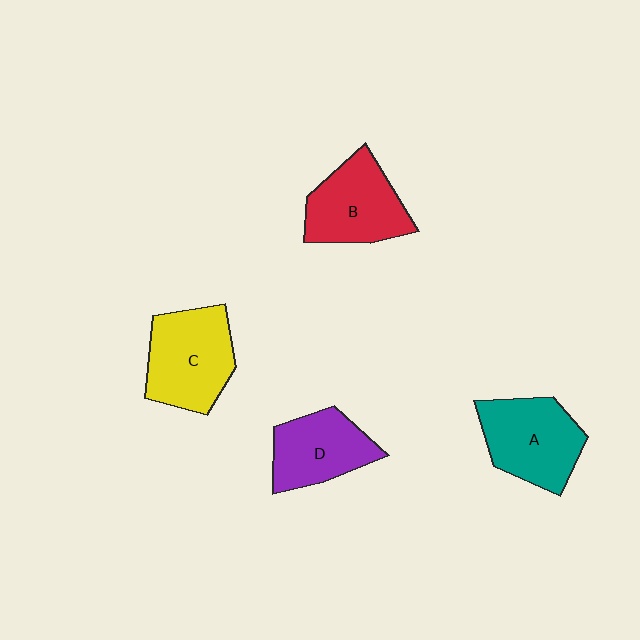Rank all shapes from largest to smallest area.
From largest to smallest: C (yellow), A (teal), B (red), D (purple).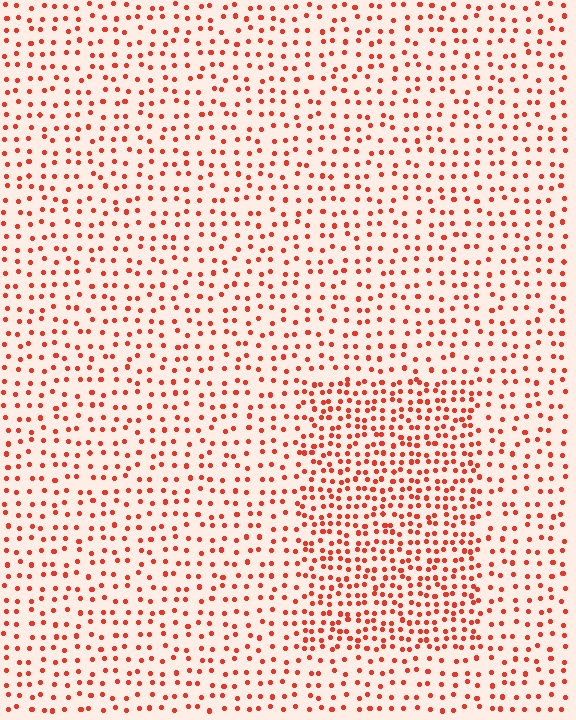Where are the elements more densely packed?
The elements are more densely packed inside the rectangle boundary.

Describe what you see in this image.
The image contains small red elements arranged at two different densities. A rectangle-shaped region is visible where the elements are more densely packed than the surrounding area.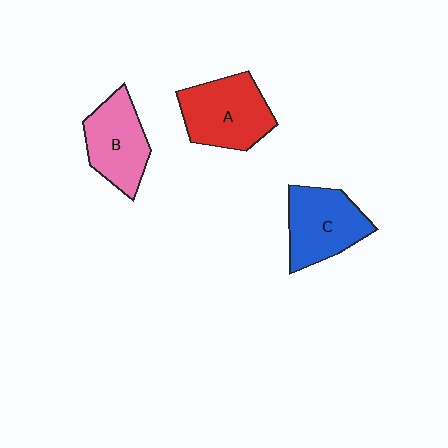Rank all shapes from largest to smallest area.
From largest to smallest: A (red), C (blue), B (pink).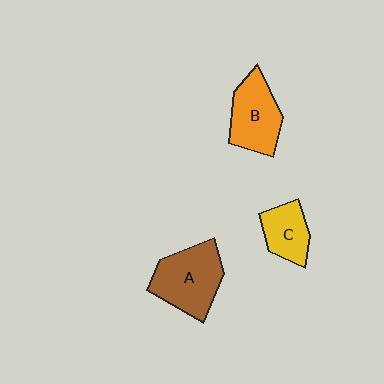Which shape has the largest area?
Shape A (brown).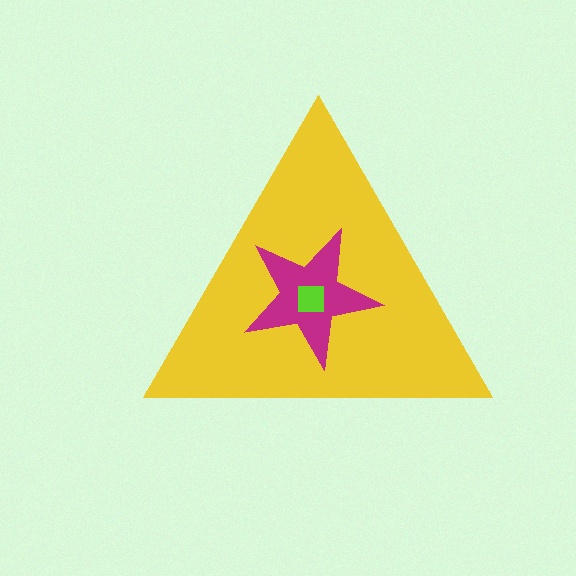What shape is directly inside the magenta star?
The lime square.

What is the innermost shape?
The lime square.